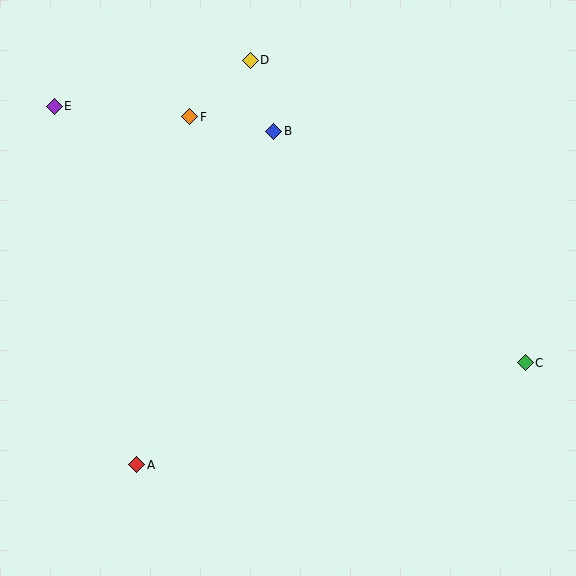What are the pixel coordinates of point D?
Point D is at (250, 60).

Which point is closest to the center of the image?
Point B at (274, 131) is closest to the center.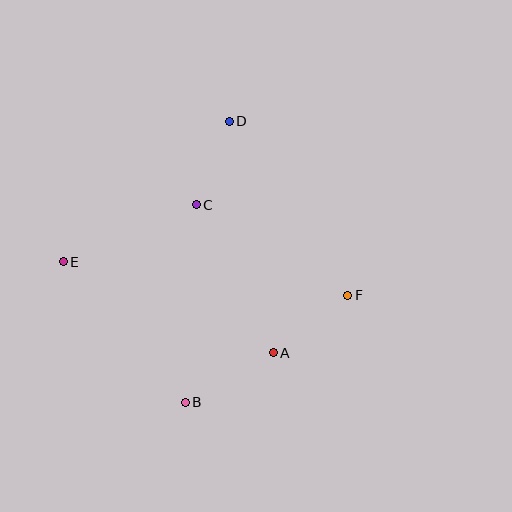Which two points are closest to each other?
Points C and D are closest to each other.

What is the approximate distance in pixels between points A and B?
The distance between A and B is approximately 101 pixels.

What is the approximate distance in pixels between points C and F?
The distance between C and F is approximately 177 pixels.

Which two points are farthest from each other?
Points E and F are farthest from each other.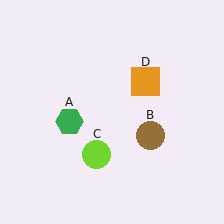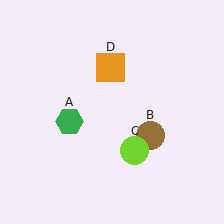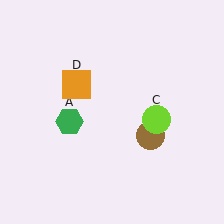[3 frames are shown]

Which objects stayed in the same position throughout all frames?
Green hexagon (object A) and brown circle (object B) remained stationary.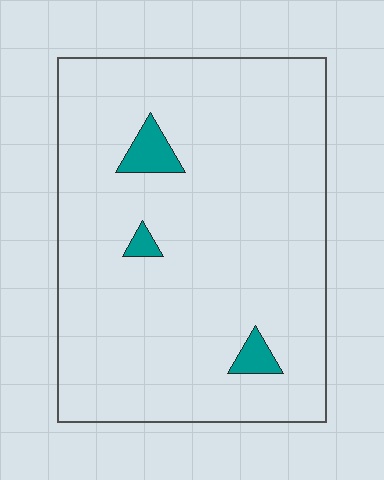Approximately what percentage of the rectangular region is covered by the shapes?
Approximately 5%.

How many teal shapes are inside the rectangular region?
3.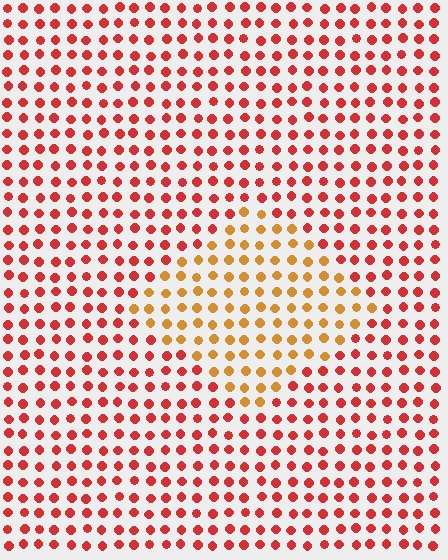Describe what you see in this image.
The image is filled with small red elements in a uniform arrangement. A diamond-shaped region is visible where the elements are tinted to a slightly different hue, forming a subtle color boundary.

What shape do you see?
I see a diamond.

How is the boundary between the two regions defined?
The boundary is defined purely by a slight shift in hue (about 38 degrees). Spacing, size, and orientation are identical on both sides.